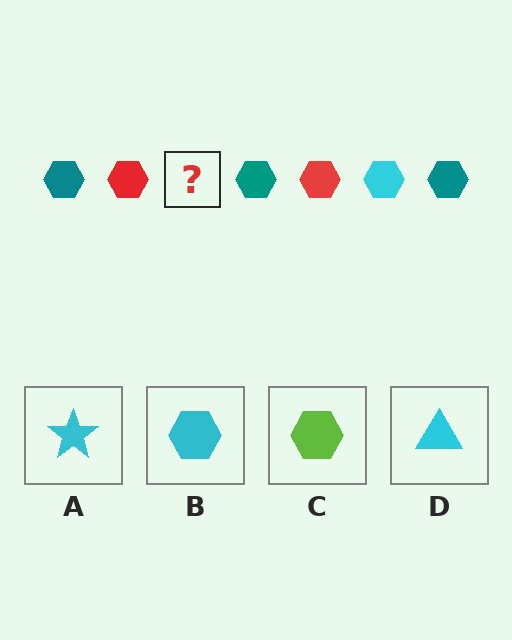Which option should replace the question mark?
Option B.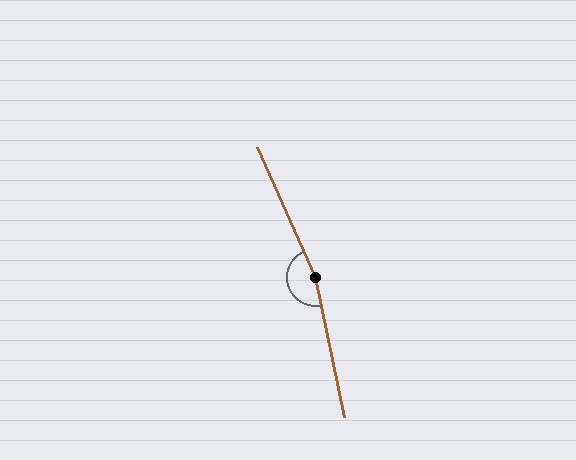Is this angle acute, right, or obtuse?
It is obtuse.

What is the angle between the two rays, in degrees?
Approximately 168 degrees.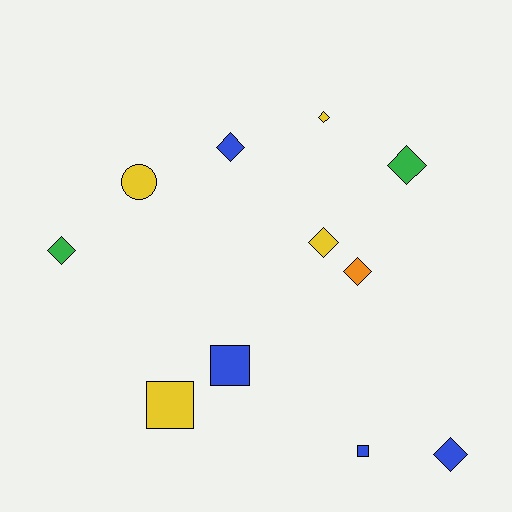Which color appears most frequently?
Blue, with 4 objects.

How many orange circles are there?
There are no orange circles.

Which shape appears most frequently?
Diamond, with 7 objects.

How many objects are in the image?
There are 11 objects.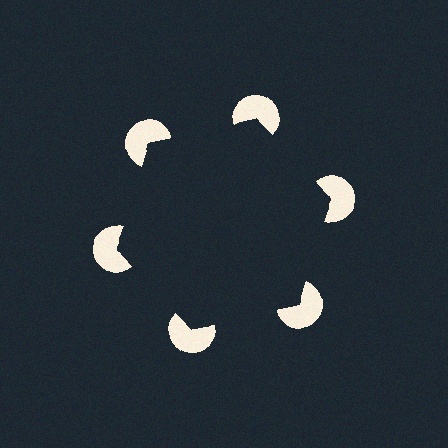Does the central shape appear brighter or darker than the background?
It typically appears slightly darker than the background, even though no actual brightness change is drawn.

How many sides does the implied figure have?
6 sides.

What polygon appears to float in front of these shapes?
An illusory hexagon — its edges are inferred from the aligned wedge cuts in the pac-man discs, not physically drawn.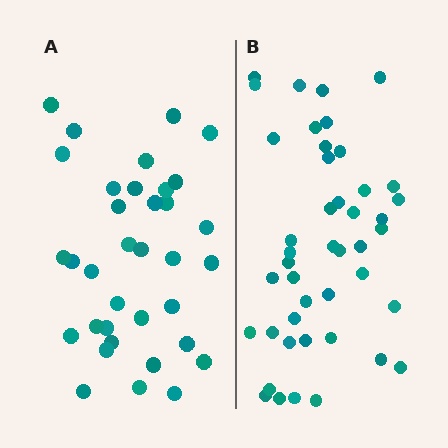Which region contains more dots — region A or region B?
Region B (the right region) has more dots.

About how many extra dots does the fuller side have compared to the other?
Region B has roughly 8 or so more dots than region A.